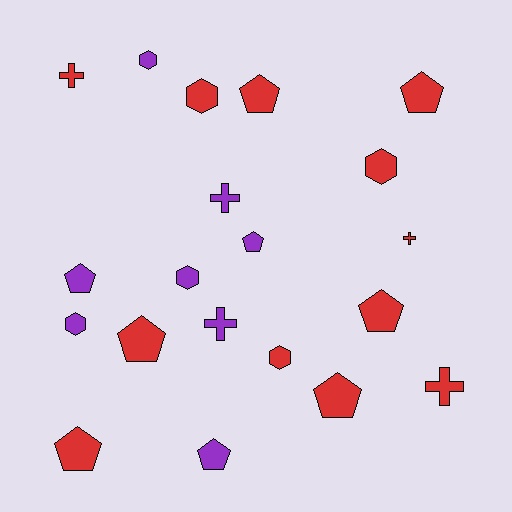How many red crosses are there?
There are 3 red crosses.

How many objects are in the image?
There are 20 objects.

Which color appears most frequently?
Red, with 12 objects.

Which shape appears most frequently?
Pentagon, with 9 objects.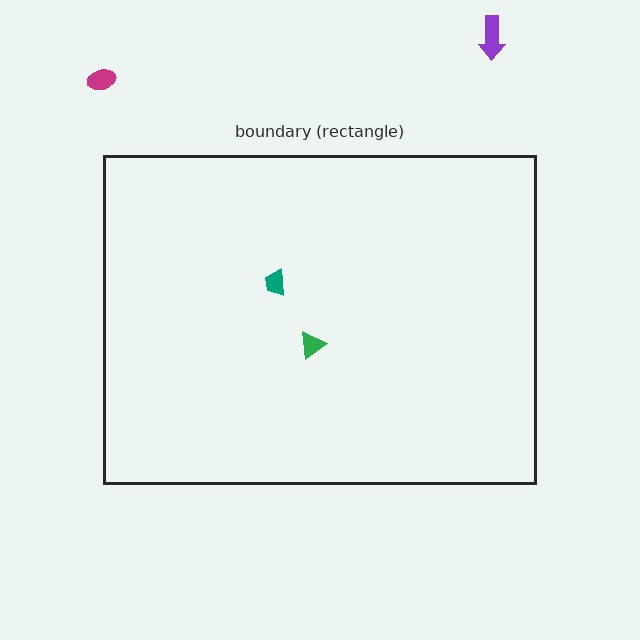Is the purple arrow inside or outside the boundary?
Outside.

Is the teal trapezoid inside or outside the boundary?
Inside.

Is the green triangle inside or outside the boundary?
Inside.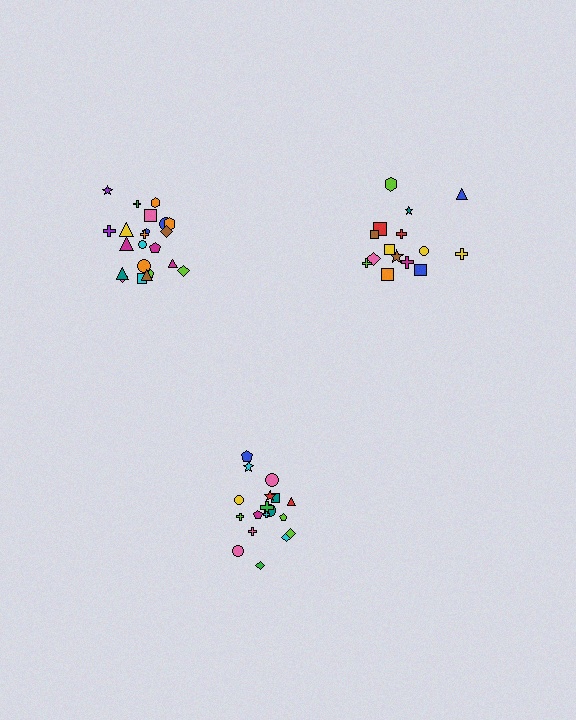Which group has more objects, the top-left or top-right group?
The top-left group.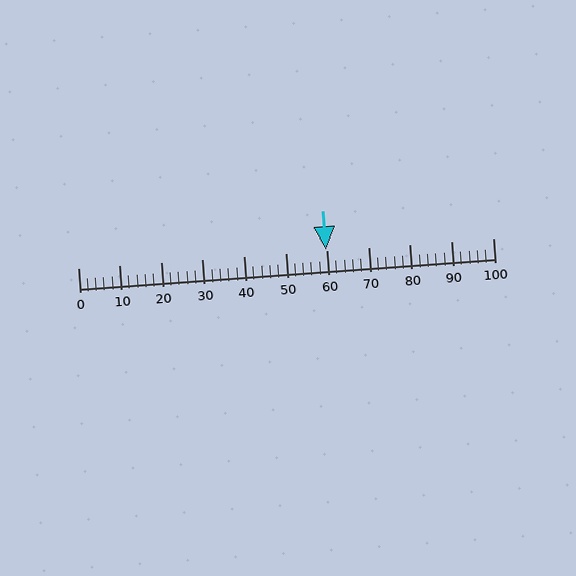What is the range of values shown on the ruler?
The ruler shows values from 0 to 100.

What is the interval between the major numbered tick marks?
The major tick marks are spaced 10 units apart.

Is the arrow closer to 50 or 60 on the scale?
The arrow is closer to 60.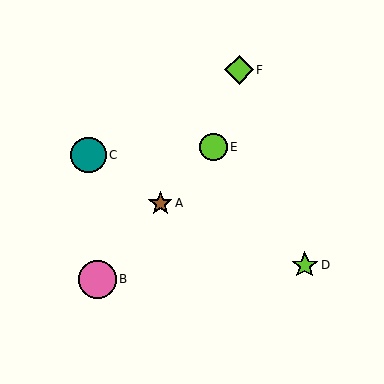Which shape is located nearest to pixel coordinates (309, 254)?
The lime star (labeled D) at (305, 265) is nearest to that location.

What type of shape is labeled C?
Shape C is a teal circle.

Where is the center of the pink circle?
The center of the pink circle is at (97, 279).